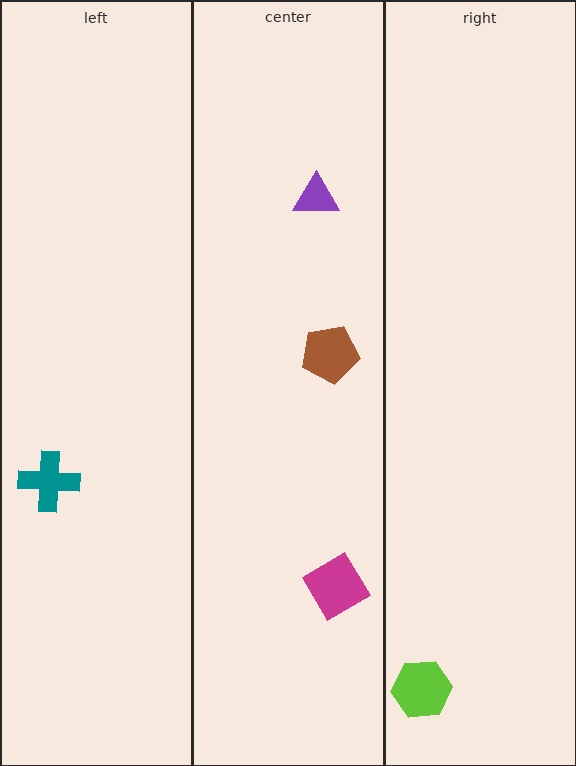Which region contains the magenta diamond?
The center region.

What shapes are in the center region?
The brown pentagon, the magenta diamond, the purple triangle.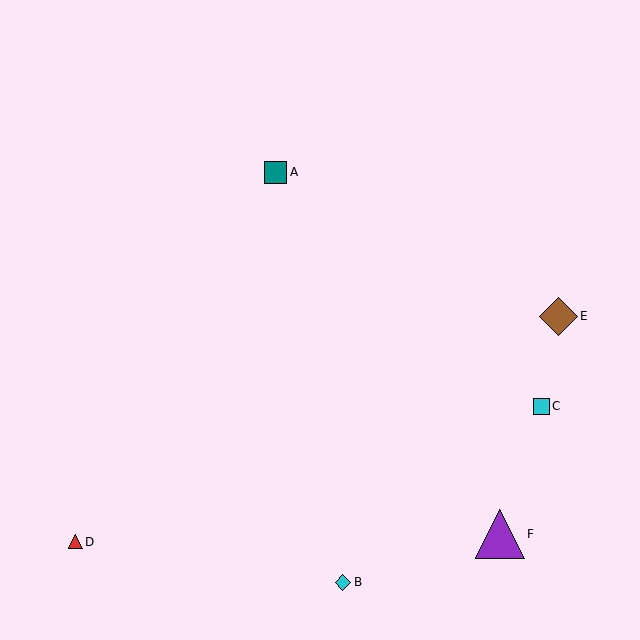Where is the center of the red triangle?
The center of the red triangle is at (75, 542).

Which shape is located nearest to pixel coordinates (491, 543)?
The purple triangle (labeled F) at (500, 534) is nearest to that location.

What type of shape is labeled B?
Shape B is a cyan diamond.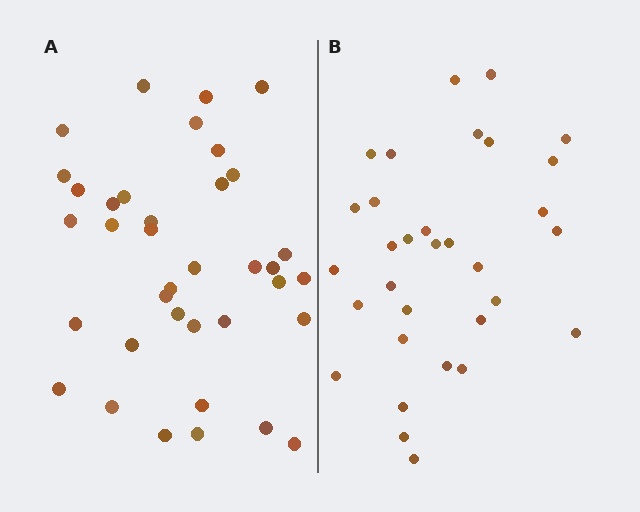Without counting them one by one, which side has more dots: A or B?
Region A (the left region) has more dots.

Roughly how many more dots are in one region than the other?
Region A has about 5 more dots than region B.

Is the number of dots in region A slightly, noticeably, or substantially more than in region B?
Region A has only slightly more — the two regions are fairly close. The ratio is roughly 1.2 to 1.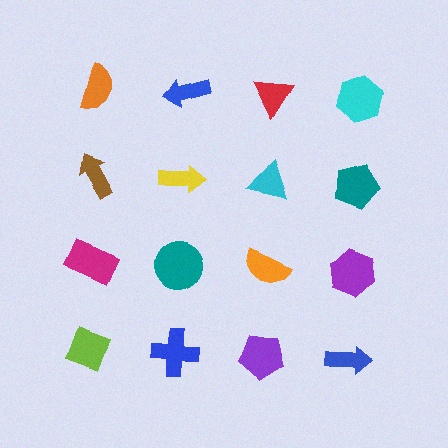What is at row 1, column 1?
An orange semicircle.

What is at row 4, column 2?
A blue cross.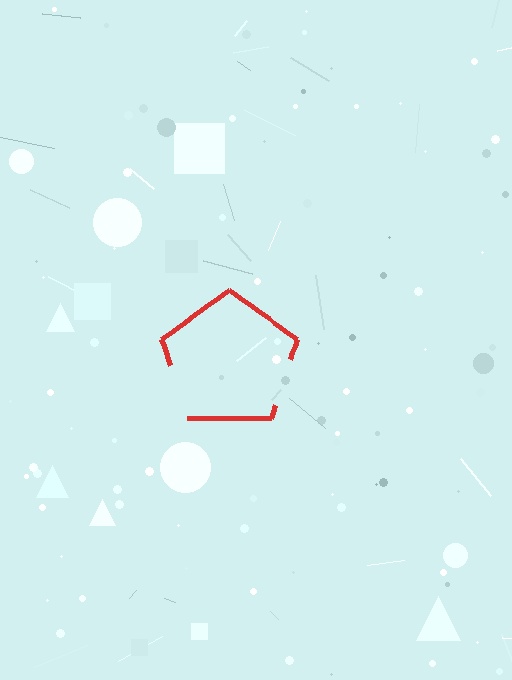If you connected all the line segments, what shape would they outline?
They would outline a pentagon.